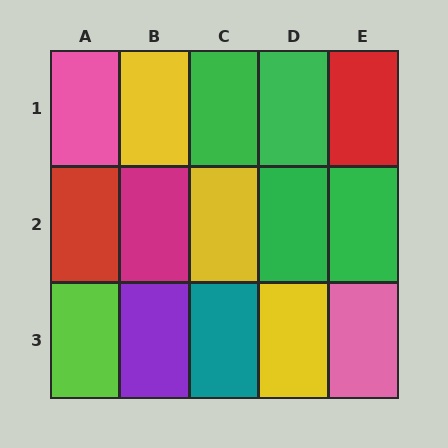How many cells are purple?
1 cell is purple.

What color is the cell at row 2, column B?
Magenta.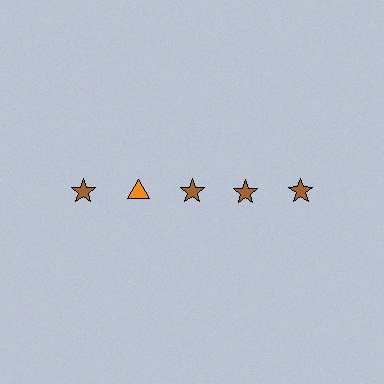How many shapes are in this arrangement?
There are 5 shapes arranged in a grid pattern.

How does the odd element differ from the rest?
It differs in both color (orange instead of brown) and shape (triangle instead of star).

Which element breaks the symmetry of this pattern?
The orange triangle in the top row, second from left column breaks the symmetry. All other shapes are brown stars.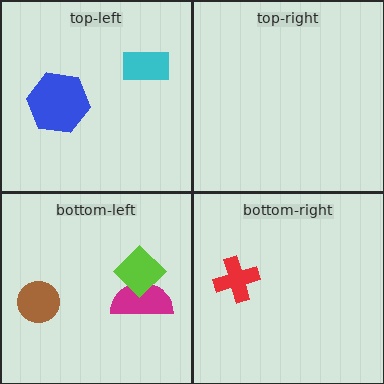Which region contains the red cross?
The bottom-right region.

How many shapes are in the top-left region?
2.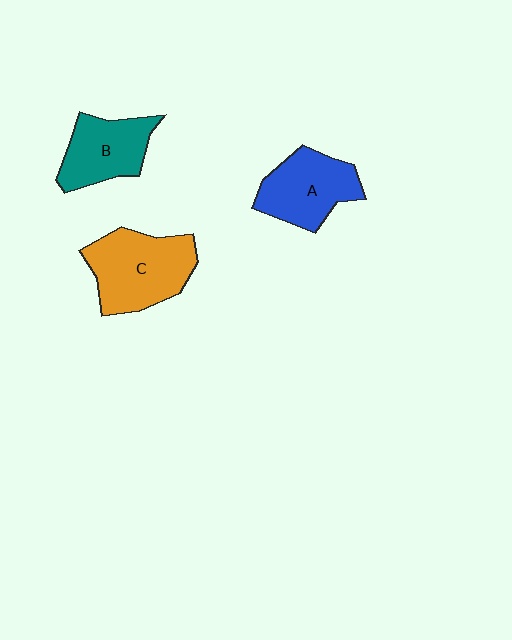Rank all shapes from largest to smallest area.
From largest to smallest: C (orange), A (blue), B (teal).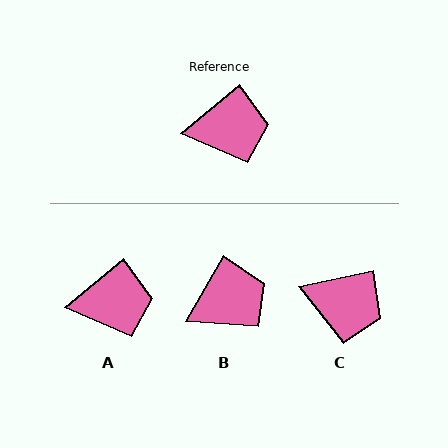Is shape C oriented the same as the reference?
No, it is off by about 28 degrees.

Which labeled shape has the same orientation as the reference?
A.